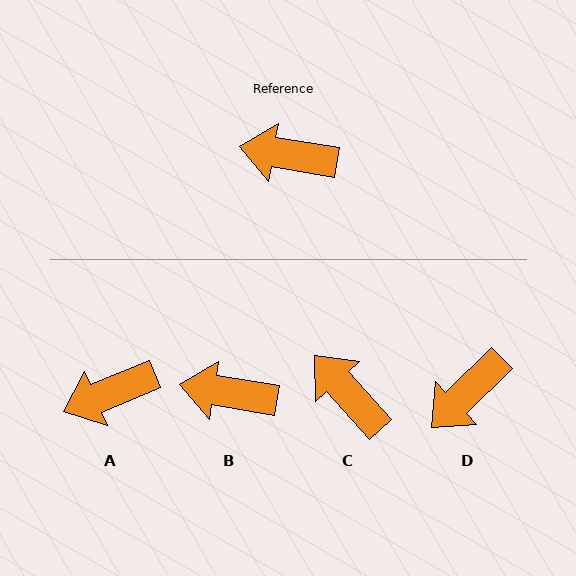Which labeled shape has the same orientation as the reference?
B.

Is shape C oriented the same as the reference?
No, it is off by about 39 degrees.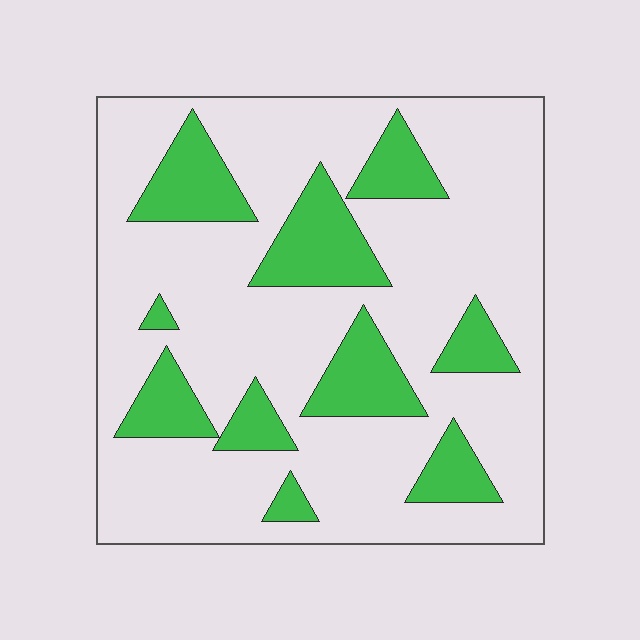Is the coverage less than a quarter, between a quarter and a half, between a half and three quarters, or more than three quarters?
Less than a quarter.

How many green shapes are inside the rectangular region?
10.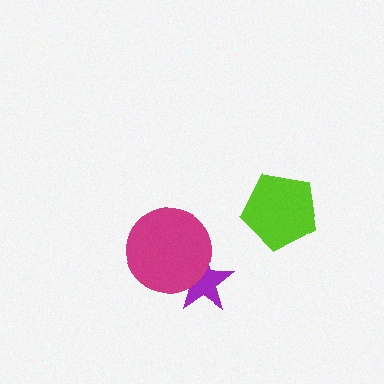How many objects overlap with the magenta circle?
1 object overlaps with the magenta circle.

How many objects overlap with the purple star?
1 object overlaps with the purple star.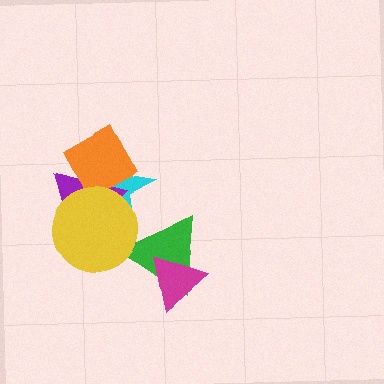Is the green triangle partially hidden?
Yes, it is partially covered by another shape.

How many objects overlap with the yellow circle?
3 objects overlap with the yellow circle.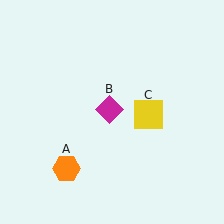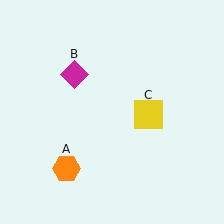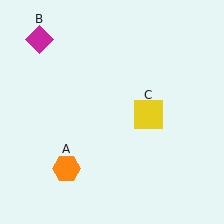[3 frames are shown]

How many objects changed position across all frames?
1 object changed position: magenta diamond (object B).